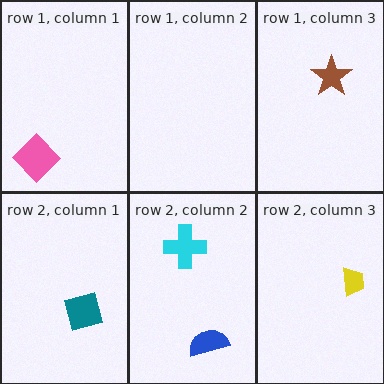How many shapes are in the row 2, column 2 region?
2.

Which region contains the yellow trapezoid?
The row 2, column 3 region.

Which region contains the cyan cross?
The row 2, column 2 region.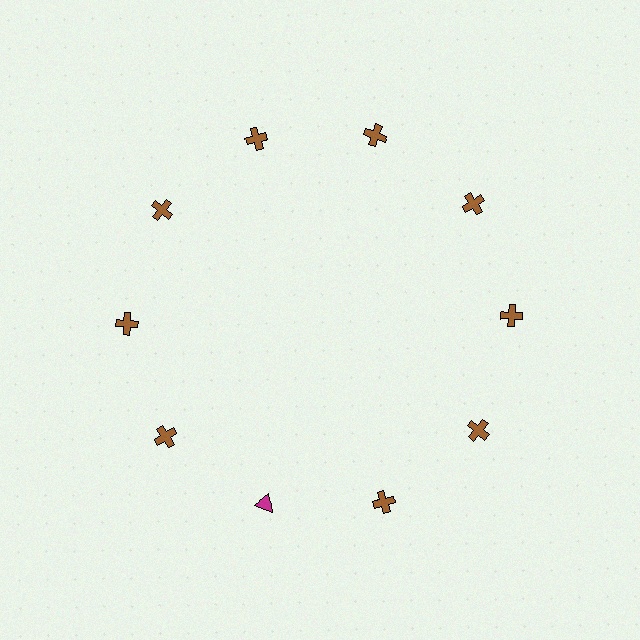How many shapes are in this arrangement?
There are 10 shapes arranged in a ring pattern.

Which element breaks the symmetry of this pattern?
The magenta triangle at roughly the 7 o'clock position breaks the symmetry. All other shapes are brown crosses.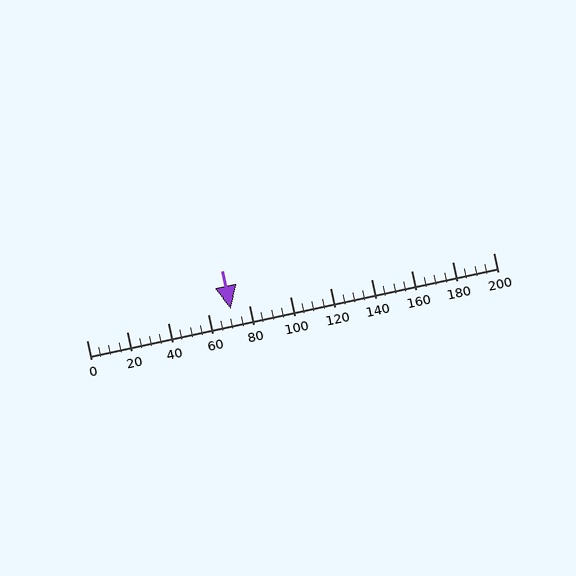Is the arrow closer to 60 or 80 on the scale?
The arrow is closer to 80.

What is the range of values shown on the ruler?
The ruler shows values from 0 to 200.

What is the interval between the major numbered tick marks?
The major tick marks are spaced 20 units apart.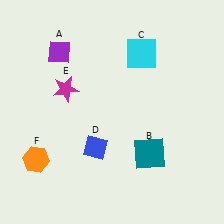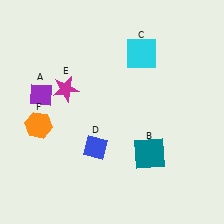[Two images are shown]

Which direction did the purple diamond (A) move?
The purple diamond (A) moved down.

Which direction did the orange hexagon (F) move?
The orange hexagon (F) moved up.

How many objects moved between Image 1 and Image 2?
2 objects moved between the two images.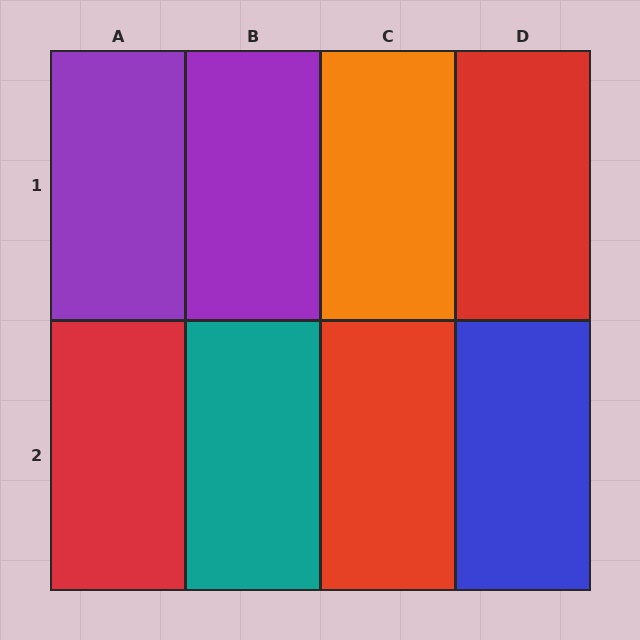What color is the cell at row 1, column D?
Red.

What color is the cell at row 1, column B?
Purple.